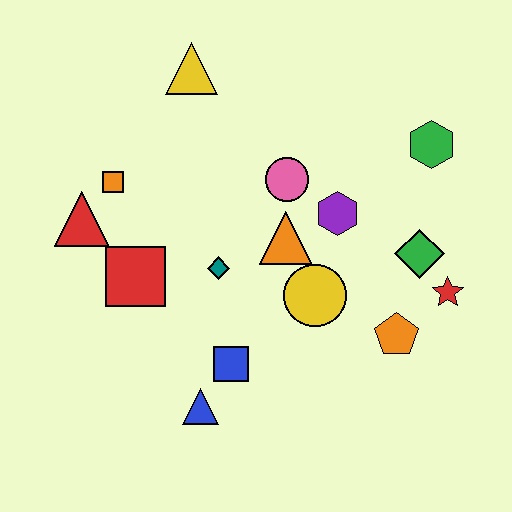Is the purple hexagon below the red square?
No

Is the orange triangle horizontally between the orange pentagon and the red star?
No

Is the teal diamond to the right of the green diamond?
No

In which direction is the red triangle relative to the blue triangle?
The red triangle is above the blue triangle.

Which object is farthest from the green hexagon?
The red triangle is farthest from the green hexagon.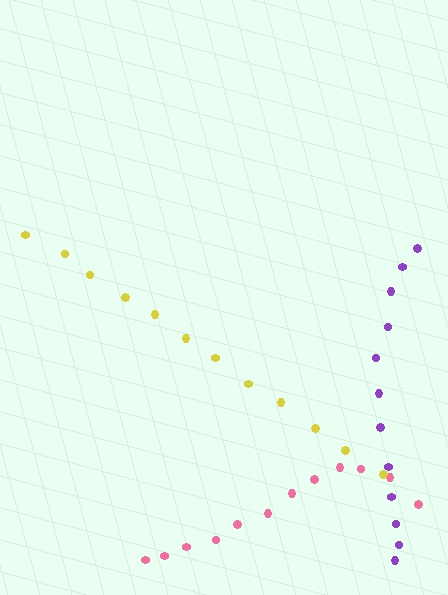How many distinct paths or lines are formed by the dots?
There are 3 distinct paths.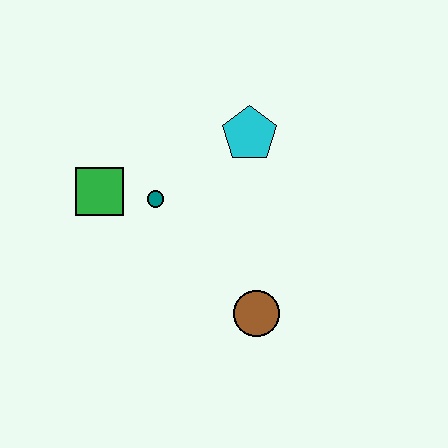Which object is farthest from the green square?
The brown circle is farthest from the green square.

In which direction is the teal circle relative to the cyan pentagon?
The teal circle is to the left of the cyan pentagon.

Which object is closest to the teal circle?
The green square is closest to the teal circle.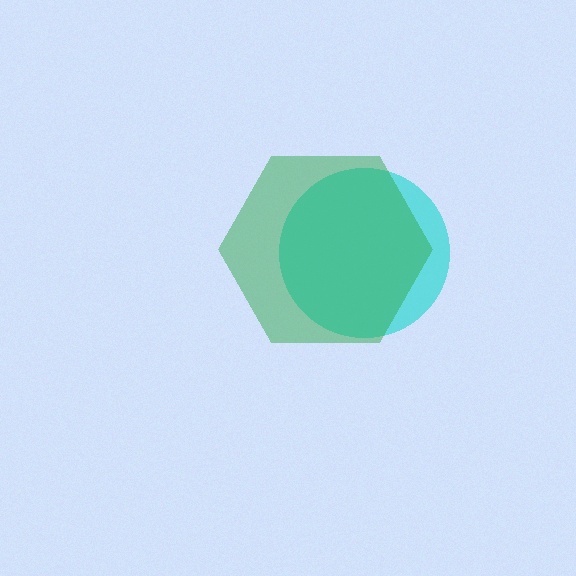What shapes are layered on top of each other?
The layered shapes are: a cyan circle, a green hexagon.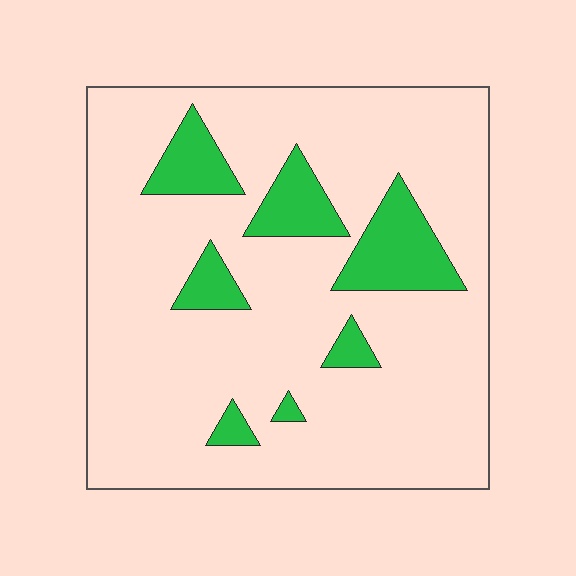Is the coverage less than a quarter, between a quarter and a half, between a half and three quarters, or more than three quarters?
Less than a quarter.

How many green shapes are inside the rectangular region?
7.